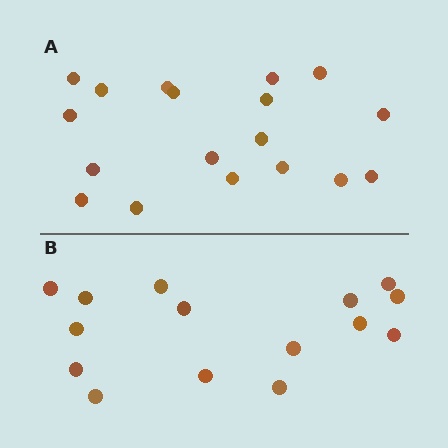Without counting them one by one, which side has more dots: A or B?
Region A (the top region) has more dots.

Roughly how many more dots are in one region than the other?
Region A has just a few more — roughly 2 or 3 more dots than region B.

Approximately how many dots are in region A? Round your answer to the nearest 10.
About 20 dots. (The exact count is 18, which rounds to 20.)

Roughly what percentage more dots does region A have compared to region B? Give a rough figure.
About 20% more.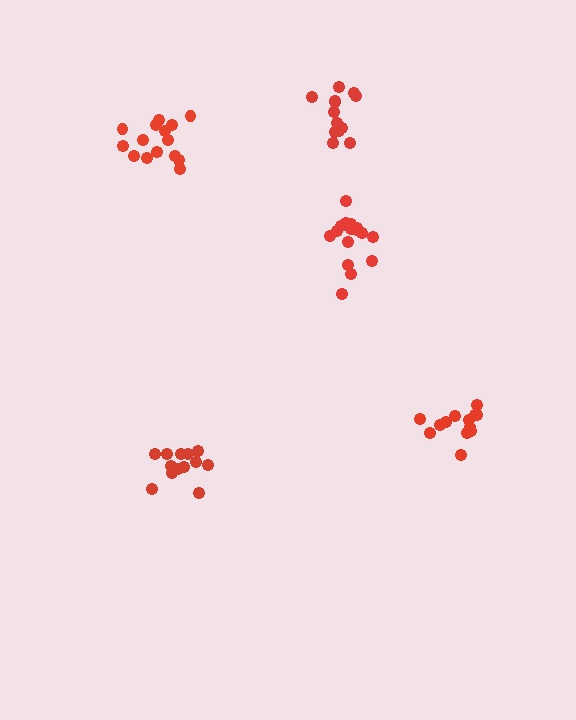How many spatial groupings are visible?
There are 5 spatial groupings.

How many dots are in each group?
Group 1: 13 dots, Group 2: 13 dots, Group 3: 13 dots, Group 4: 15 dots, Group 5: 16 dots (70 total).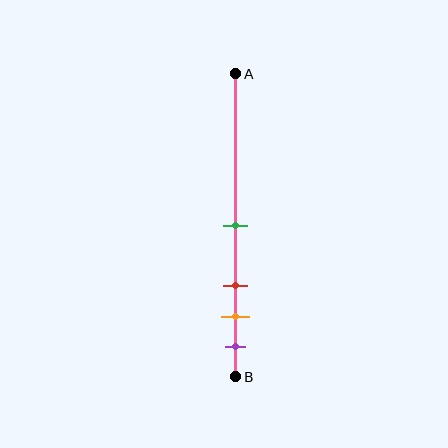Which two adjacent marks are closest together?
The orange and purple marks are the closest adjacent pair.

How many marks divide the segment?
There are 4 marks dividing the segment.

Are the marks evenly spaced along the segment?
No, the marks are not evenly spaced.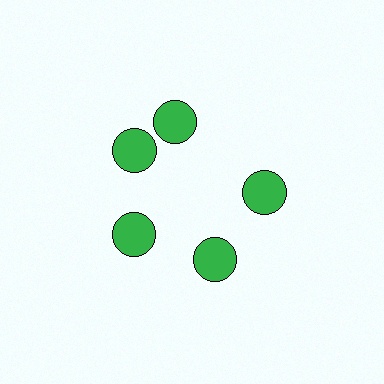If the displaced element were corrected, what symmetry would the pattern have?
It would have 5-fold rotational symmetry — the pattern would map onto itself every 72 degrees.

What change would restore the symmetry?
The symmetry would be restored by rotating it back into even spacing with its neighbors so that all 5 circles sit at equal angles and equal distance from the center.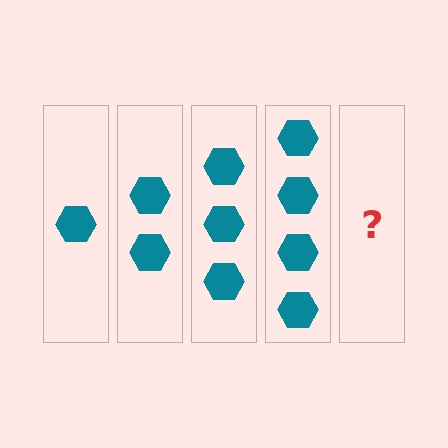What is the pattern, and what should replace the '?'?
The pattern is that each step adds one more hexagon. The '?' should be 5 hexagons.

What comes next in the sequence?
The next element should be 5 hexagons.